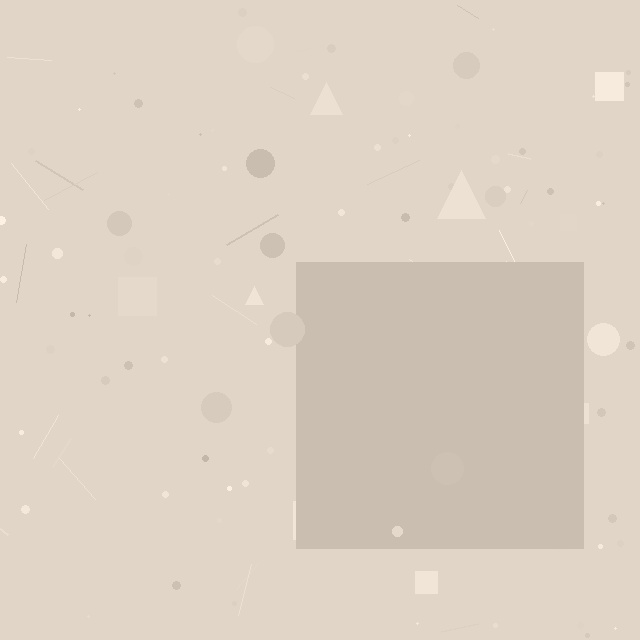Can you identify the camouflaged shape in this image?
The camouflaged shape is a square.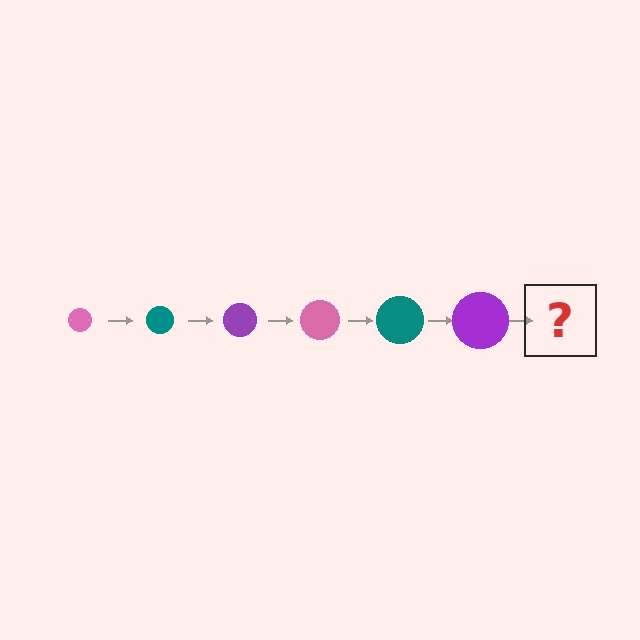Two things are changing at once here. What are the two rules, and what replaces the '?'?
The two rules are that the circle grows larger each step and the color cycles through pink, teal, and purple. The '?' should be a pink circle, larger than the previous one.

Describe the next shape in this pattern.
It should be a pink circle, larger than the previous one.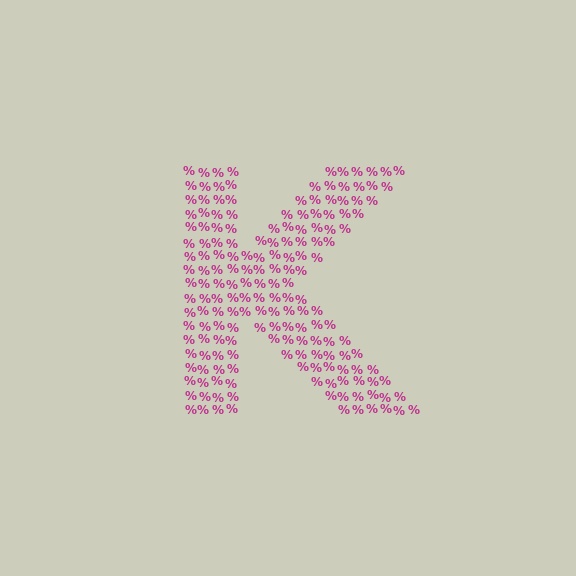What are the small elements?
The small elements are percent signs.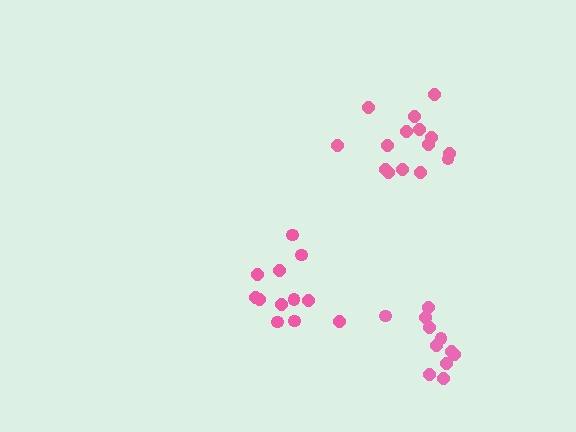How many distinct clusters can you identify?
There are 3 distinct clusters.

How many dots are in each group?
Group 1: 11 dots, Group 2: 12 dots, Group 3: 15 dots (38 total).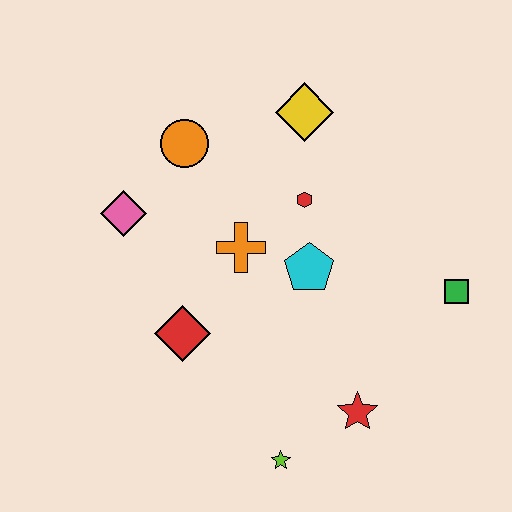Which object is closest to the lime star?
The red star is closest to the lime star.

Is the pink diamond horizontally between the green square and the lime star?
No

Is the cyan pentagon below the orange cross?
Yes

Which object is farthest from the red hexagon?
The lime star is farthest from the red hexagon.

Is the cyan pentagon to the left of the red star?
Yes